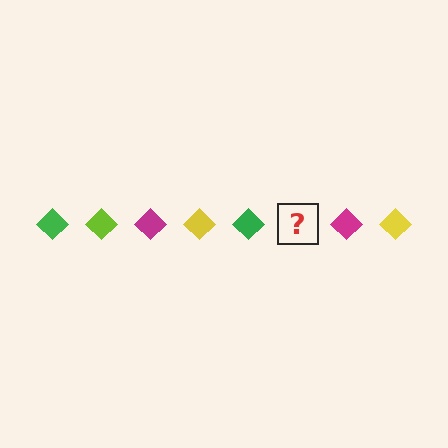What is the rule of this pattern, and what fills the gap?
The rule is that the pattern cycles through green, lime, magenta, yellow diamonds. The gap should be filled with a lime diamond.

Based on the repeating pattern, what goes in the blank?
The blank should be a lime diamond.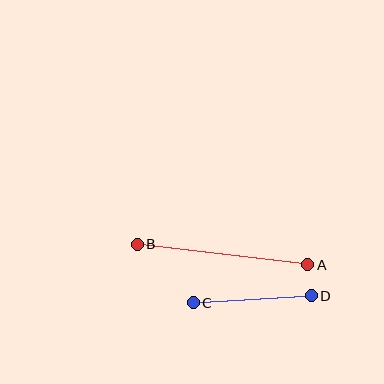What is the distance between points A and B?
The distance is approximately 172 pixels.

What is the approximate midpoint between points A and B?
The midpoint is at approximately (223, 254) pixels.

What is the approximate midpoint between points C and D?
The midpoint is at approximately (252, 299) pixels.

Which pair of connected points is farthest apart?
Points A and B are farthest apart.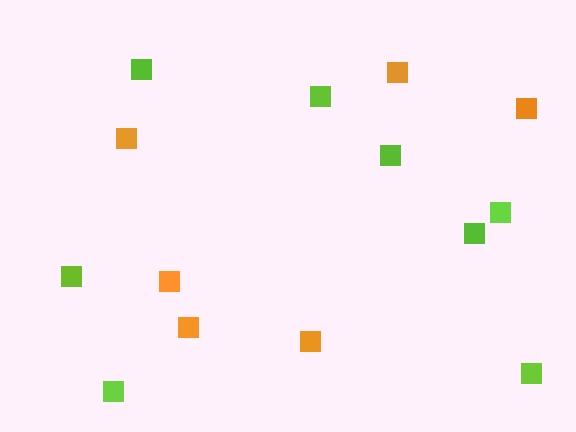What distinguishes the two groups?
There are 2 groups: one group of orange squares (6) and one group of lime squares (8).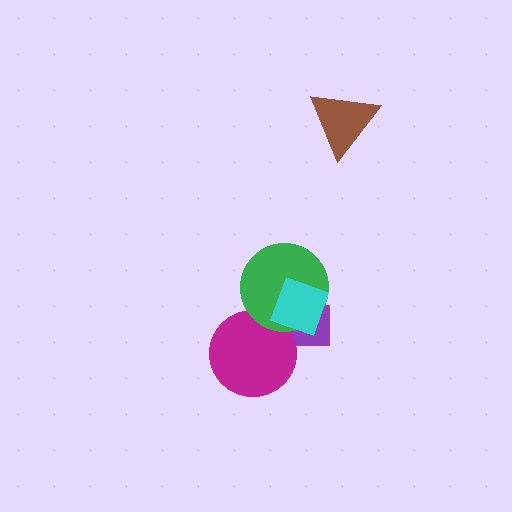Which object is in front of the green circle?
The cyan diamond is in front of the green circle.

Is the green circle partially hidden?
Yes, it is partially covered by another shape.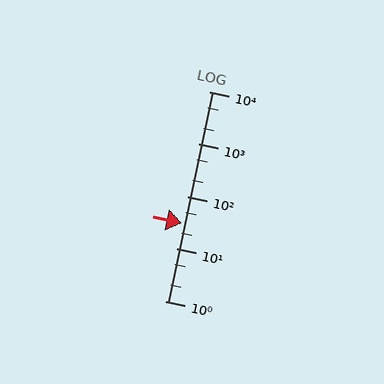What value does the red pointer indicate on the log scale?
The pointer indicates approximately 30.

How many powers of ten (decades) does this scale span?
The scale spans 4 decades, from 1 to 10000.